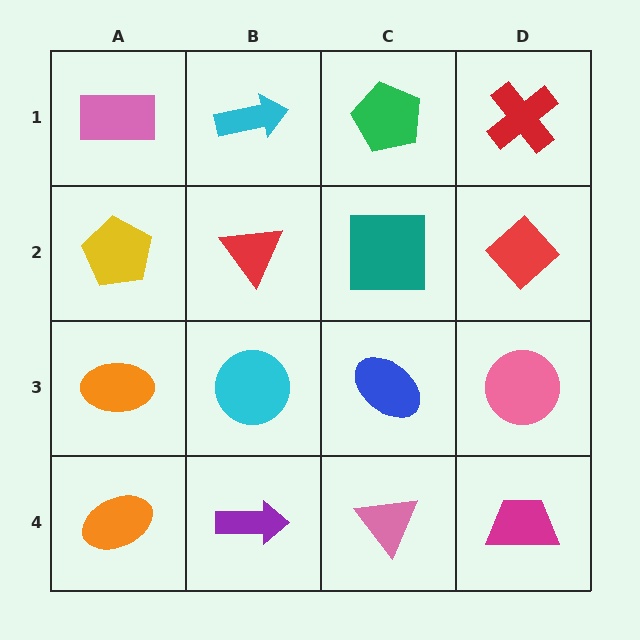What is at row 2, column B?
A red triangle.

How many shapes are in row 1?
4 shapes.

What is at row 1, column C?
A green pentagon.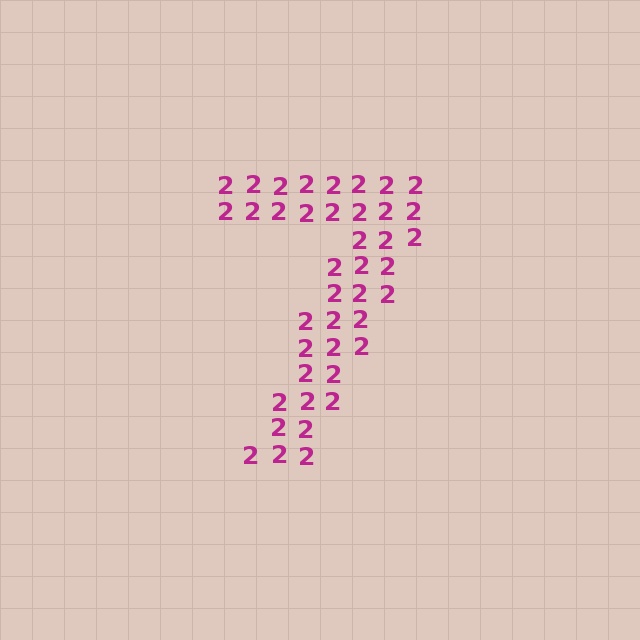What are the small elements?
The small elements are digit 2's.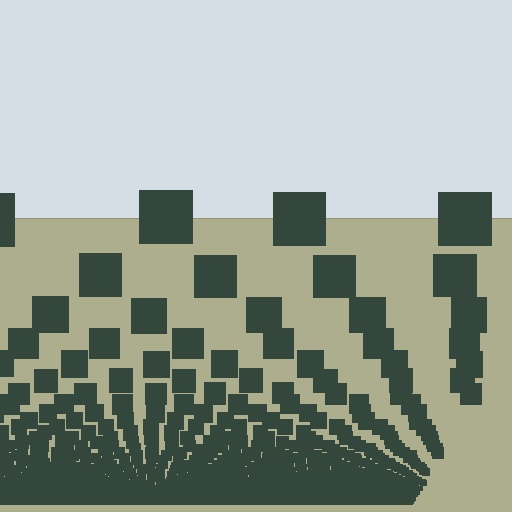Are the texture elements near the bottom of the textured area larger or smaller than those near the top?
Smaller. The gradient is inverted — elements near the bottom are smaller and denser.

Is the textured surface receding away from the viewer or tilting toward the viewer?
The surface appears to tilt toward the viewer. Texture elements get larger and sparser toward the top.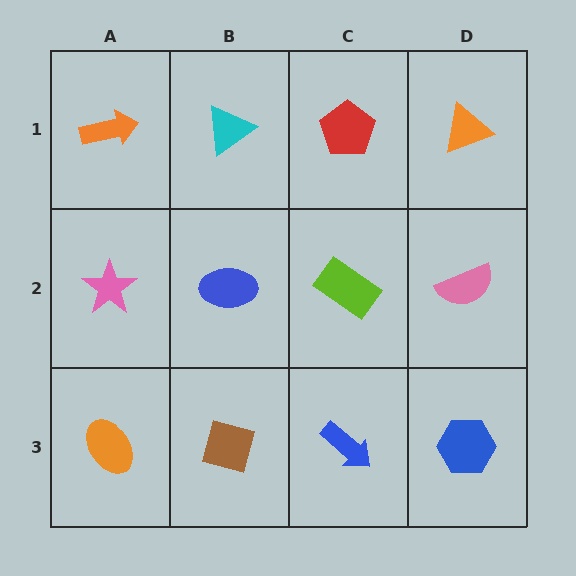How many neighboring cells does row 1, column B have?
3.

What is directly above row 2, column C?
A red pentagon.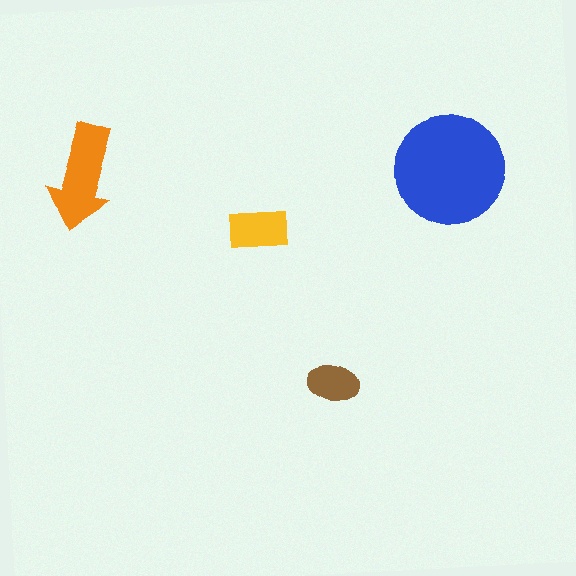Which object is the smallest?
The brown ellipse.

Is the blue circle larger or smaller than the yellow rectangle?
Larger.